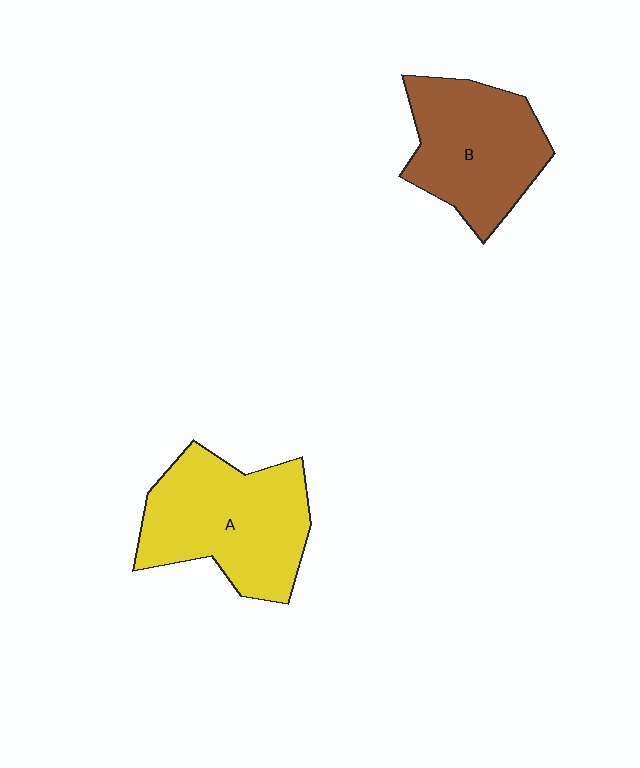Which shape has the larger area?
Shape A (yellow).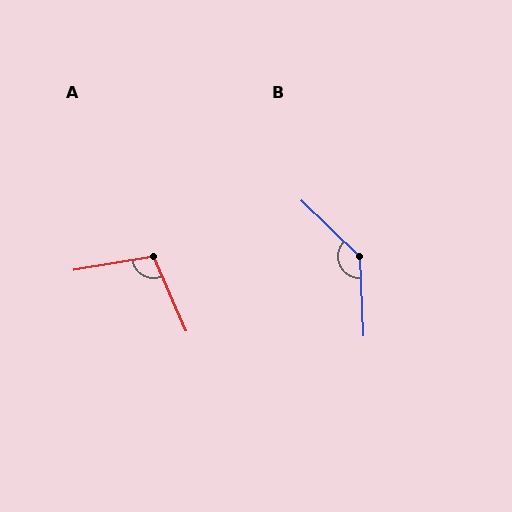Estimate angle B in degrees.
Approximately 137 degrees.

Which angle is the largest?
B, at approximately 137 degrees.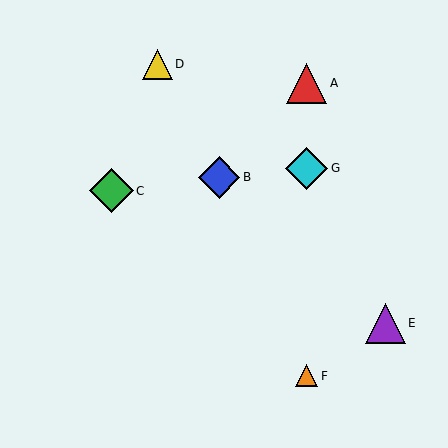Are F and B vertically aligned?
No, F is at x≈307 and B is at x≈219.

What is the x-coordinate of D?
Object D is at x≈157.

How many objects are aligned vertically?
3 objects (A, F, G) are aligned vertically.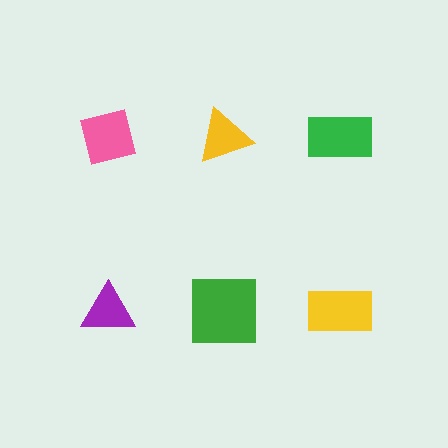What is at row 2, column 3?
A yellow rectangle.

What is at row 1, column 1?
A pink square.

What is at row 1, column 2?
A yellow triangle.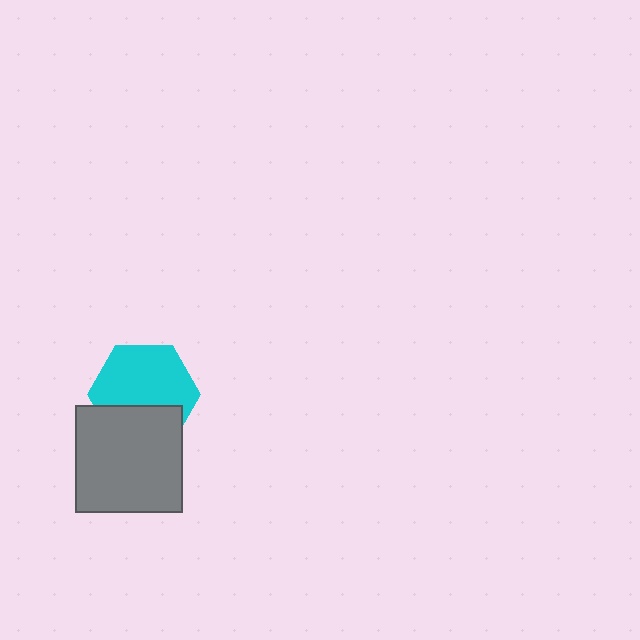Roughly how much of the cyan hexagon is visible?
Most of it is visible (roughly 65%).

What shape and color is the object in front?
The object in front is a gray square.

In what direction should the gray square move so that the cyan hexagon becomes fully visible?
The gray square should move down. That is the shortest direction to clear the overlap and leave the cyan hexagon fully visible.